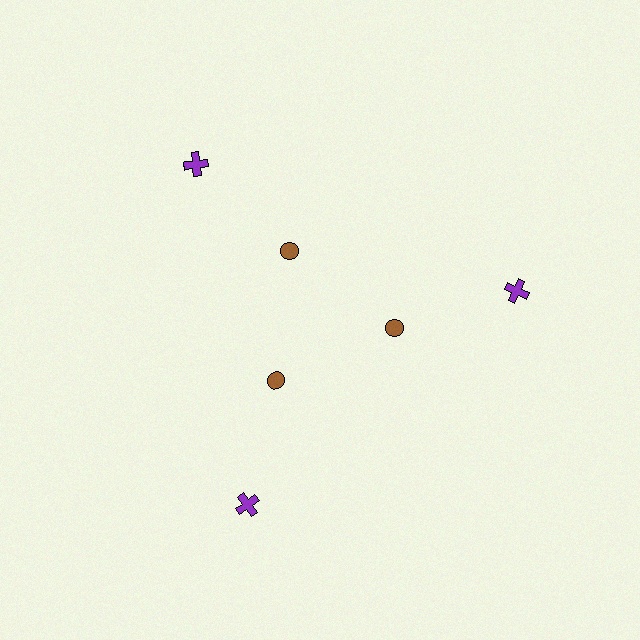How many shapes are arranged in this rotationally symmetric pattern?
There are 6 shapes, arranged in 3 groups of 2.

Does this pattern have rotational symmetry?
Yes, this pattern has 3-fold rotational symmetry. It looks the same after rotating 120 degrees around the center.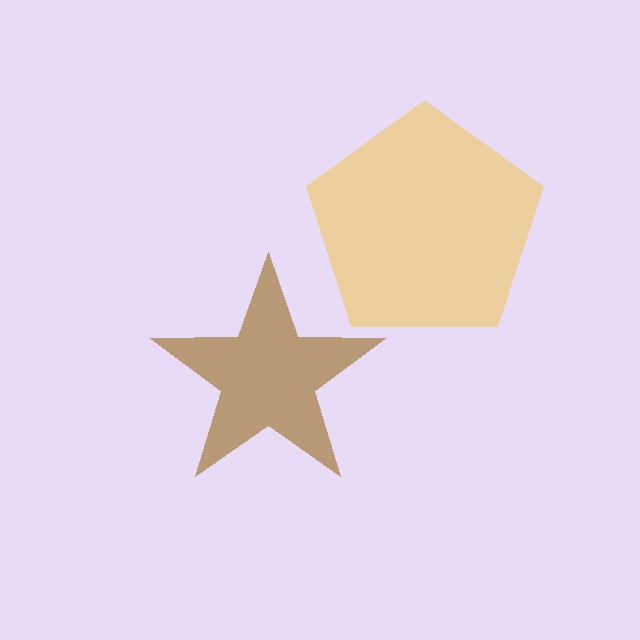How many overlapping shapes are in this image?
There are 2 overlapping shapes in the image.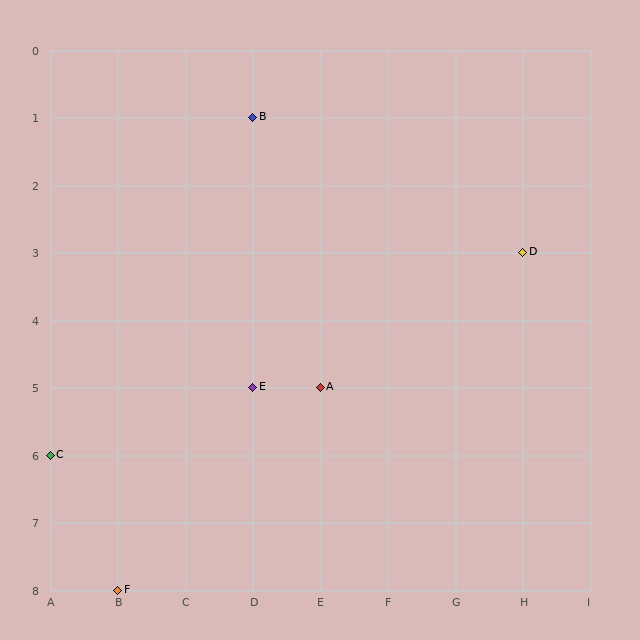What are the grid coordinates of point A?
Point A is at grid coordinates (E, 5).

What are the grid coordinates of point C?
Point C is at grid coordinates (A, 6).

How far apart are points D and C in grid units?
Points D and C are 7 columns and 3 rows apart (about 7.6 grid units diagonally).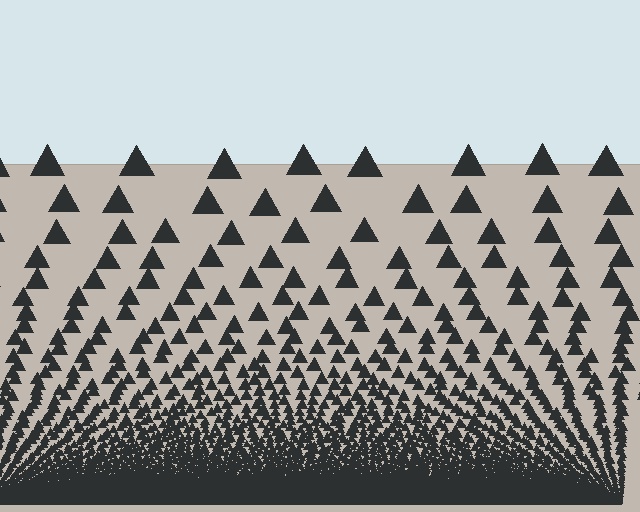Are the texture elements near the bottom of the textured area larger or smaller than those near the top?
Smaller. The gradient is inverted — elements near the bottom are smaller and denser.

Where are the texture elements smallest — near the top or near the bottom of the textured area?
Near the bottom.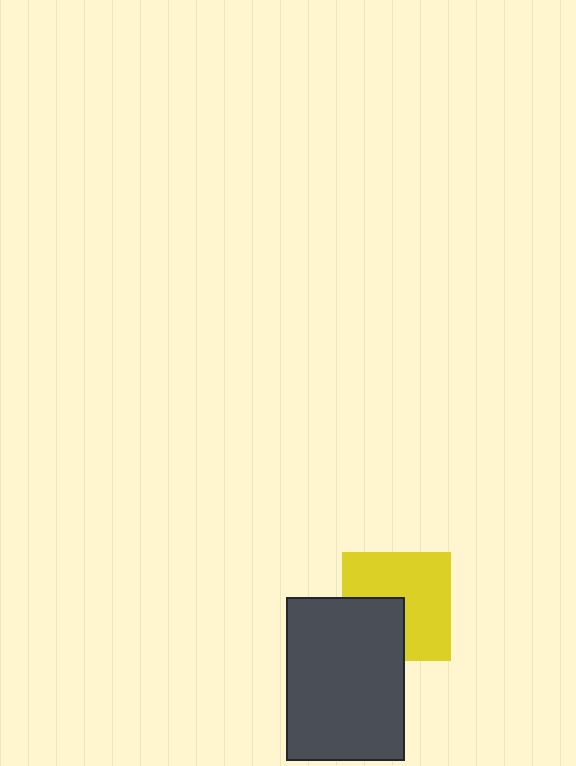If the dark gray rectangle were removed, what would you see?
You would see the complete yellow square.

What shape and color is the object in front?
The object in front is a dark gray rectangle.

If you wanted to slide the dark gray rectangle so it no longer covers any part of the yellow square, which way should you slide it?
Slide it toward the lower-left — that is the most direct way to separate the two shapes.